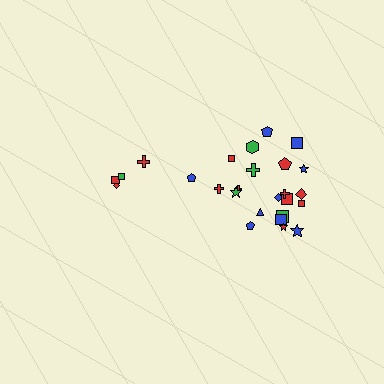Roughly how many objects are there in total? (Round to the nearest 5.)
Roughly 25 objects in total.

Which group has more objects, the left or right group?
The right group.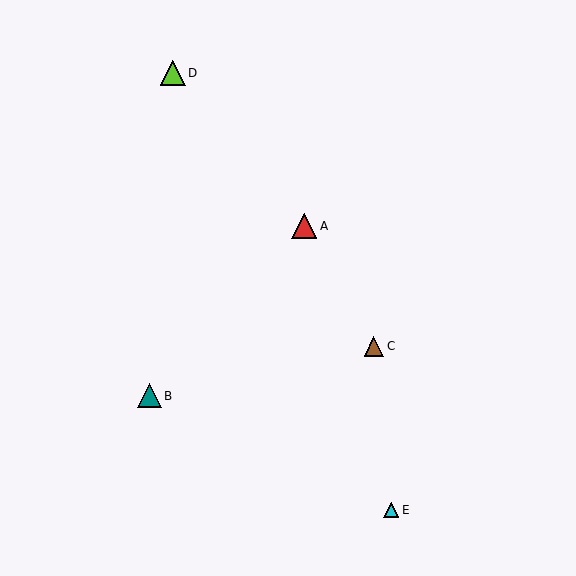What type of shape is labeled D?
Shape D is a lime triangle.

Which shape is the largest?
The red triangle (labeled A) is the largest.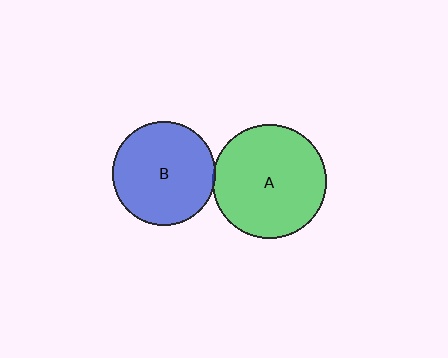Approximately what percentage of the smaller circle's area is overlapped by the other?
Approximately 5%.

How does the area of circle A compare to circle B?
Approximately 1.2 times.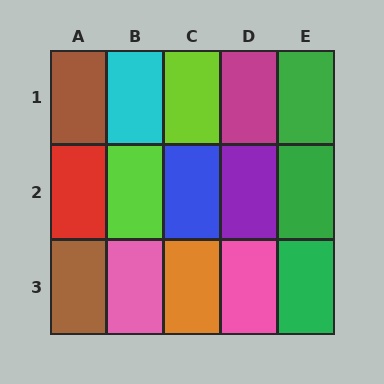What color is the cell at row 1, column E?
Green.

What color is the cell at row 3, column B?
Pink.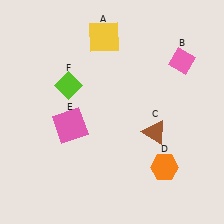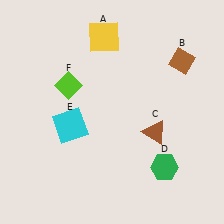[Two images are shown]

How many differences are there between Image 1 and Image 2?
There are 3 differences between the two images.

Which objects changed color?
B changed from pink to brown. D changed from orange to green. E changed from pink to cyan.